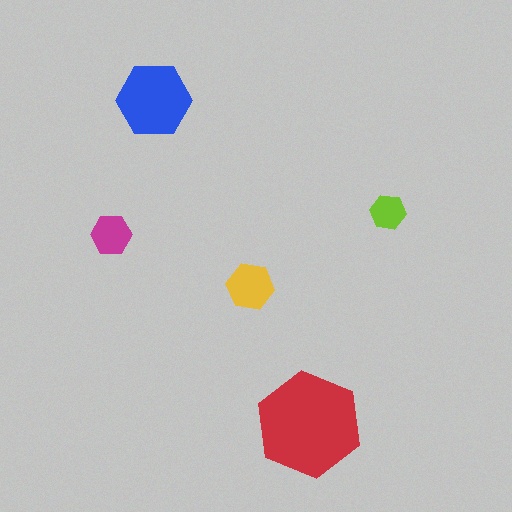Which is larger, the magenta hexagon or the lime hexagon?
The magenta one.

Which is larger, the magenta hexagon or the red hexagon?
The red one.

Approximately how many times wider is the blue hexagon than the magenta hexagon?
About 2 times wider.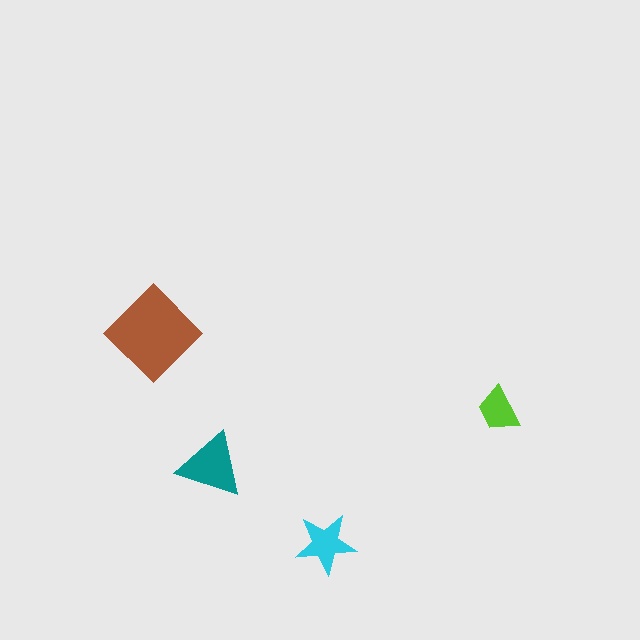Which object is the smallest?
The lime trapezoid.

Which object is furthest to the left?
The brown diamond is leftmost.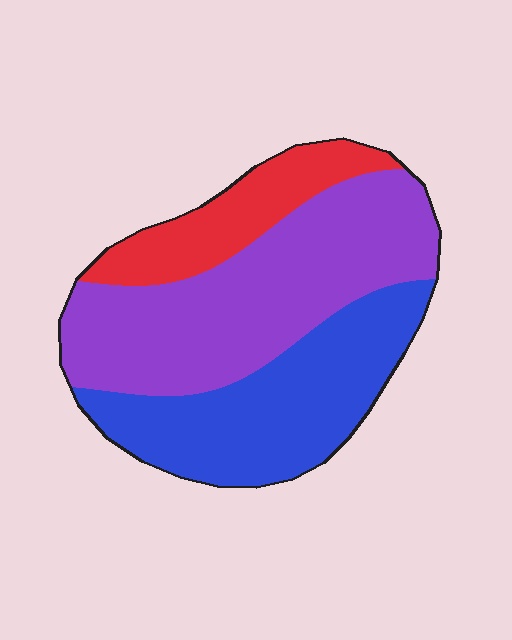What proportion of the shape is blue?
Blue covers 35% of the shape.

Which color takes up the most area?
Purple, at roughly 45%.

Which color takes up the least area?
Red, at roughly 20%.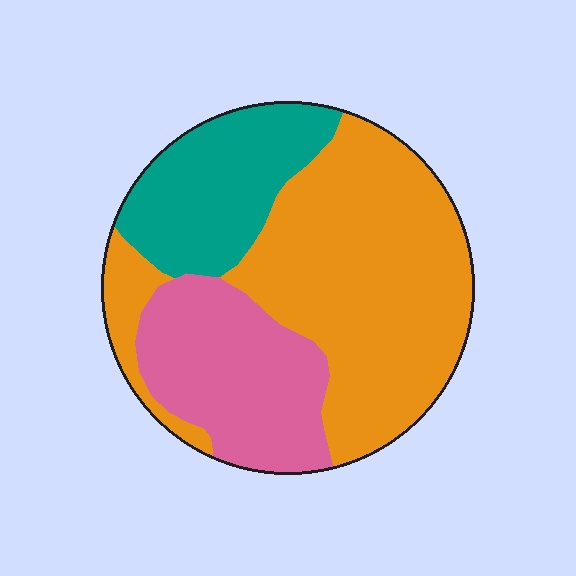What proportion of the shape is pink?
Pink takes up about one quarter (1/4) of the shape.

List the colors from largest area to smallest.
From largest to smallest: orange, pink, teal.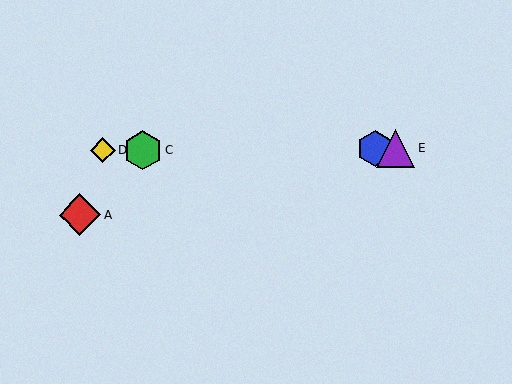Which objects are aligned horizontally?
Objects B, C, D, E are aligned horizontally.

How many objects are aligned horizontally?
4 objects (B, C, D, E) are aligned horizontally.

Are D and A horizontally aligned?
No, D is at y≈151 and A is at y≈215.